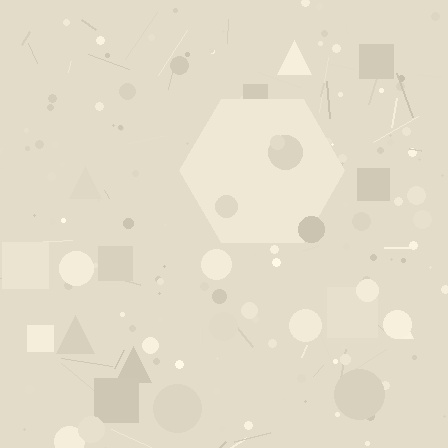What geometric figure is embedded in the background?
A hexagon is embedded in the background.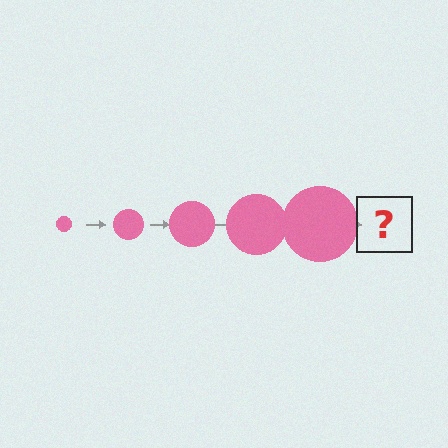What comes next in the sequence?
The next element should be a pink circle, larger than the previous one.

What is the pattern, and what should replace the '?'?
The pattern is that the circle gets progressively larger each step. The '?' should be a pink circle, larger than the previous one.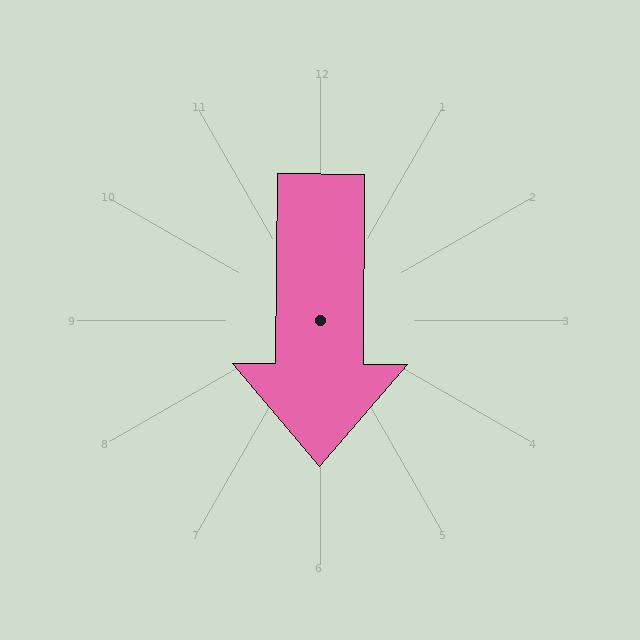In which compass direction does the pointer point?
South.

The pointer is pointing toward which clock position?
Roughly 6 o'clock.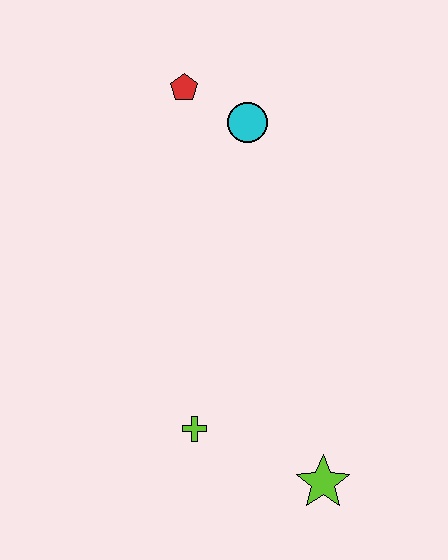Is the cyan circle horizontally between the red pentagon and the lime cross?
No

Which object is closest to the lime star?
The lime cross is closest to the lime star.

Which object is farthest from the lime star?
The red pentagon is farthest from the lime star.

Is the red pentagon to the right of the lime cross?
No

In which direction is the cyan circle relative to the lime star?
The cyan circle is above the lime star.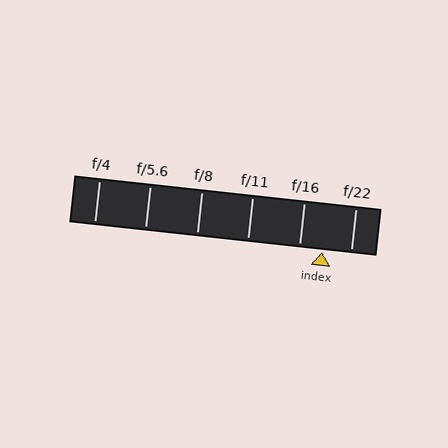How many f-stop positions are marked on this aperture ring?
There are 6 f-stop positions marked.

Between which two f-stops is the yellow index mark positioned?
The index mark is between f/16 and f/22.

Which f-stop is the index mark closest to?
The index mark is closest to f/16.